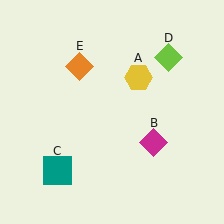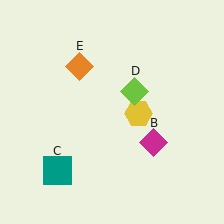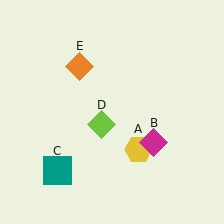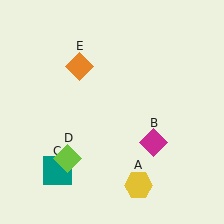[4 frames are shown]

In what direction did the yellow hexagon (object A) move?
The yellow hexagon (object A) moved down.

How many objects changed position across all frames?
2 objects changed position: yellow hexagon (object A), lime diamond (object D).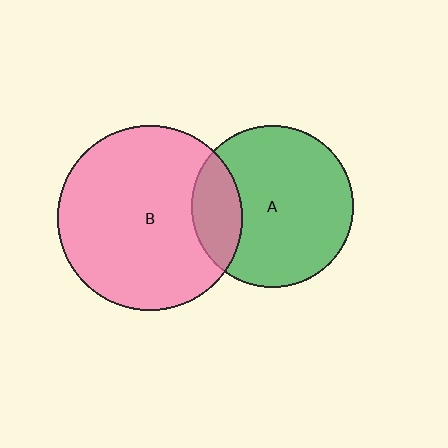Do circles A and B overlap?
Yes.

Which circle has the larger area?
Circle B (pink).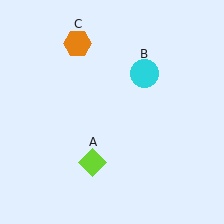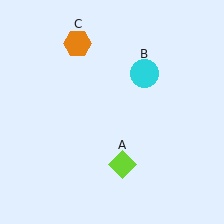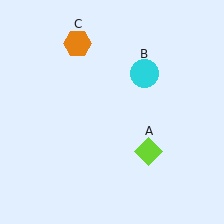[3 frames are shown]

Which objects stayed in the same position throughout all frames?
Cyan circle (object B) and orange hexagon (object C) remained stationary.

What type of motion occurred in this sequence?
The lime diamond (object A) rotated counterclockwise around the center of the scene.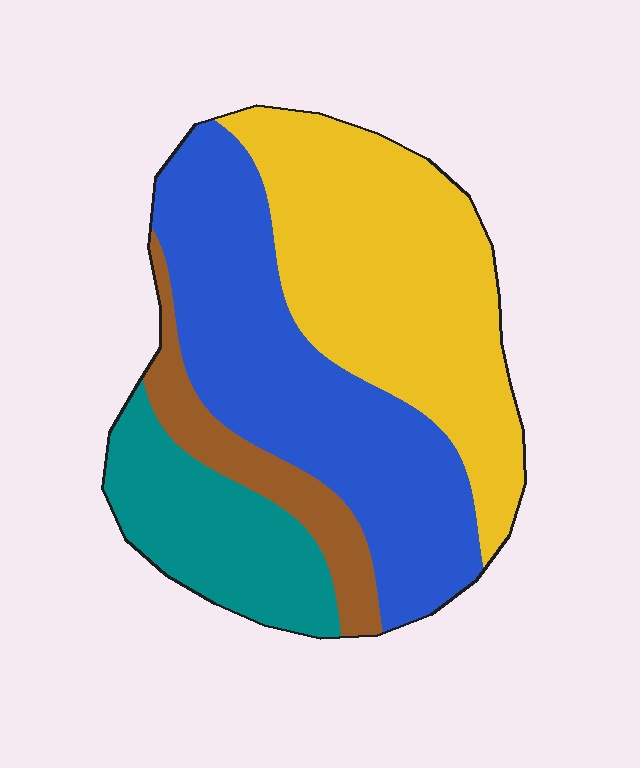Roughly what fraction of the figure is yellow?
Yellow covers around 35% of the figure.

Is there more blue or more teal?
Blue.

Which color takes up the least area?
Brown, at roughly 10%.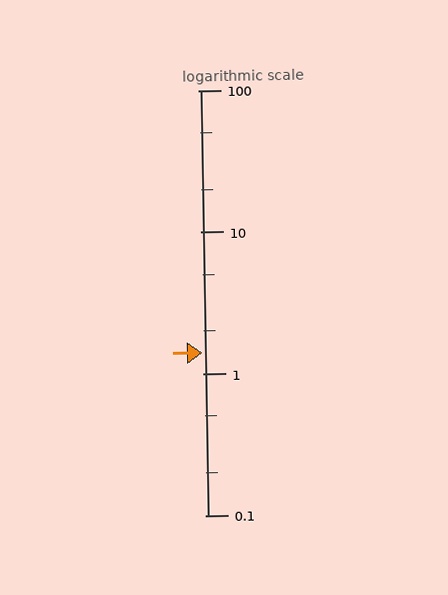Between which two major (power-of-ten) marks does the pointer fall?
The pointer is between 1 and 10.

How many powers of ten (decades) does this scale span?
The scale spans 3 decades, from 0.1 to 100.